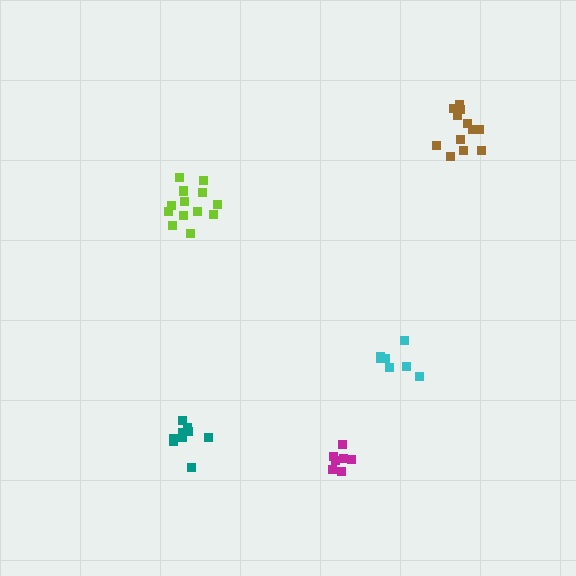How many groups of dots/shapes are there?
There are 5 groups.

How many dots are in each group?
Group 1: 7 dots, Group 2: 9 dots, Group 3: 13 dots, Group 4: 12 dots, Group 5: 7 dots (48 total).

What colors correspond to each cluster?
The clusters are colored: cyan, teal, lime, brown, magenta.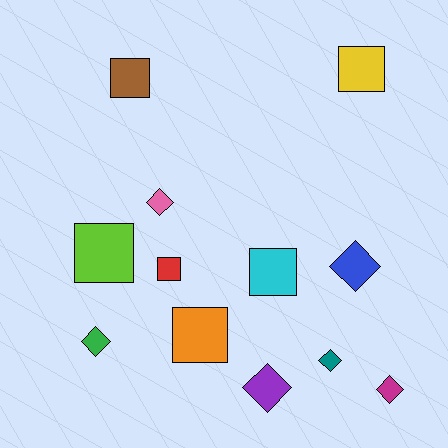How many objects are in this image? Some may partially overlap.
There are 12 objects.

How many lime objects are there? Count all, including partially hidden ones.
There is 1 lime object.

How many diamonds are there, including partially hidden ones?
There are 6 diamonds.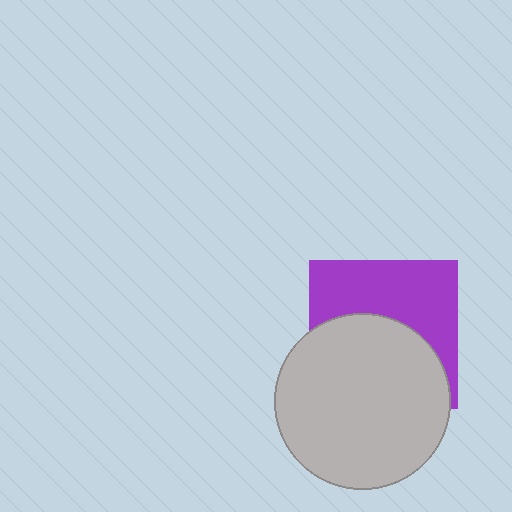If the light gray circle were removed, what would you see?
You would see the complete purple square.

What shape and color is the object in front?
The object in front is a light gray circle.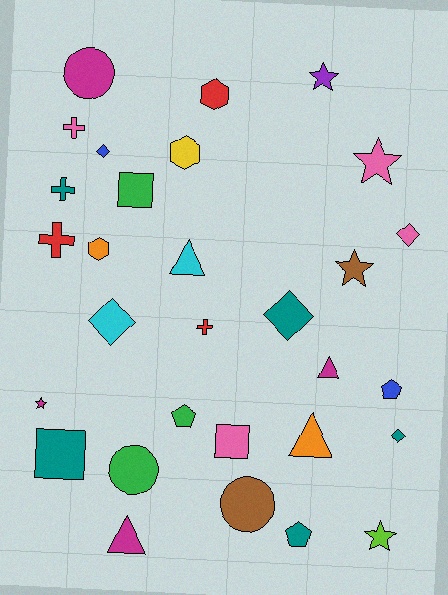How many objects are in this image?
There are 30 objects.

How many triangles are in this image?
There are 4 triangles.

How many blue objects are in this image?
There are 2 blue objects.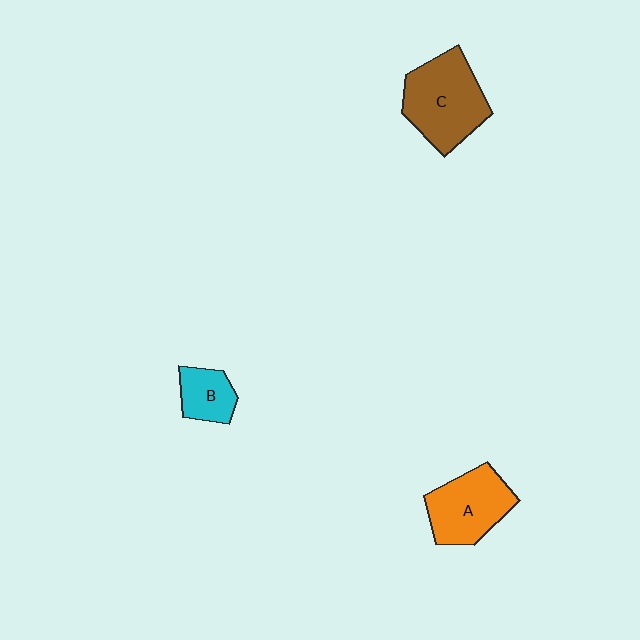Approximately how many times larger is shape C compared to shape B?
Approximately 2.3 times.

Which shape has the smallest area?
Shape B (cyan).